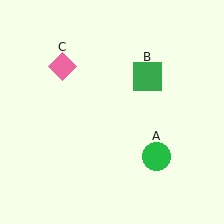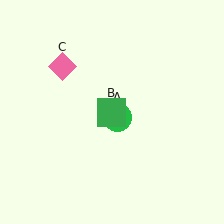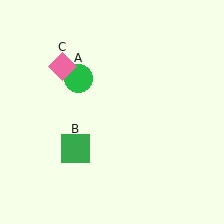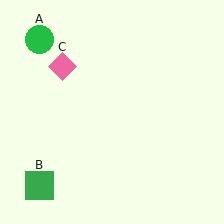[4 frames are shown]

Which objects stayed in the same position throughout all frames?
Pink diamond (object C) remained stationary.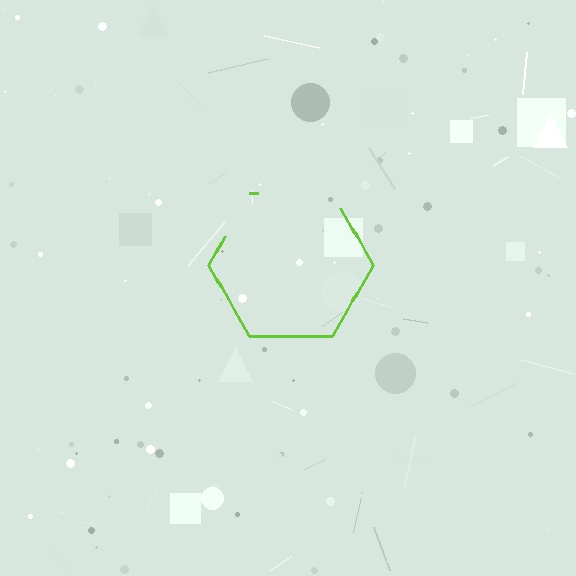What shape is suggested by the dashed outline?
The dashed outline suggests a hexagon.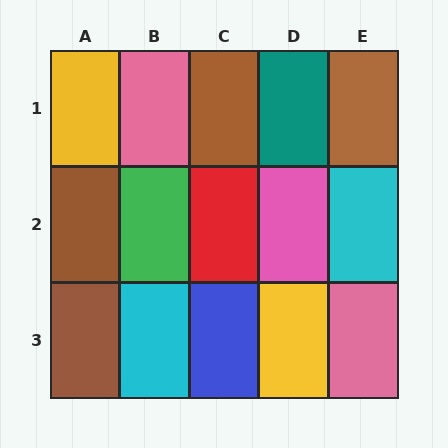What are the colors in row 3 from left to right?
Brown, cyan, blue, yellow, pink.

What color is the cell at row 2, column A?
Brown.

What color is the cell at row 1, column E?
Brown.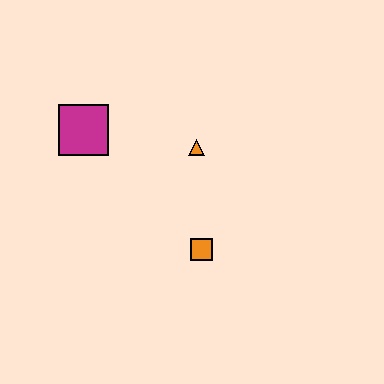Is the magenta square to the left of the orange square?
Yes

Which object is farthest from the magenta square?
The orange square is farthest from the magenta square.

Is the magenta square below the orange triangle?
No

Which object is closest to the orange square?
The orange triangle is closest to the orange square.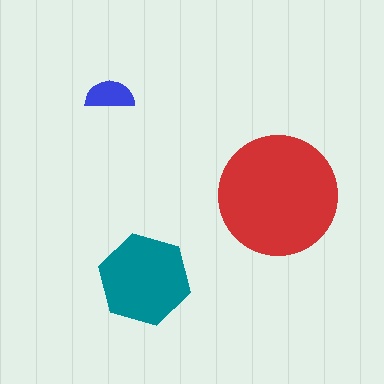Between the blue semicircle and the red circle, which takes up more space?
The red circle.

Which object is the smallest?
The blue semicircle.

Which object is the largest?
The red circle.